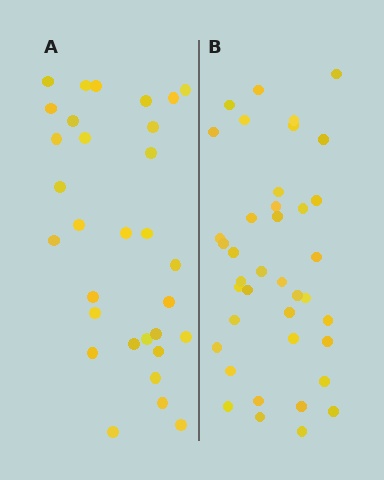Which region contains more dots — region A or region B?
Region B (the right region) has more dots.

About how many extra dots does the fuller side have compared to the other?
Region B has roughly 8 or so more dots than region A.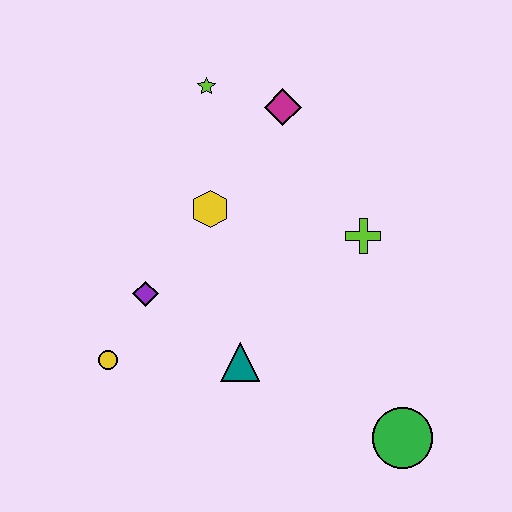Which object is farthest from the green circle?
The lime star is farthest from the green circle.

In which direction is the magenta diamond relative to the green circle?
The magenta diamond is above the green circle.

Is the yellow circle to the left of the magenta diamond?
Yes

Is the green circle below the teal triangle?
Yes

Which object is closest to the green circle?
The teal triangle is closest to the green circle.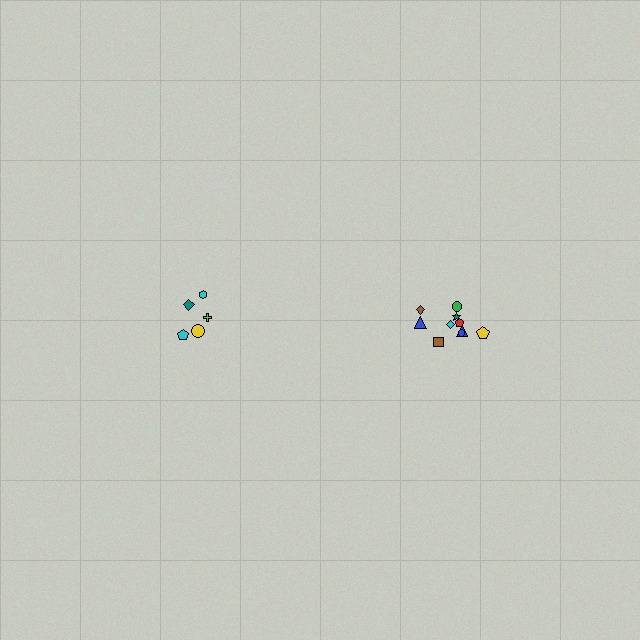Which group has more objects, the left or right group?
The right group.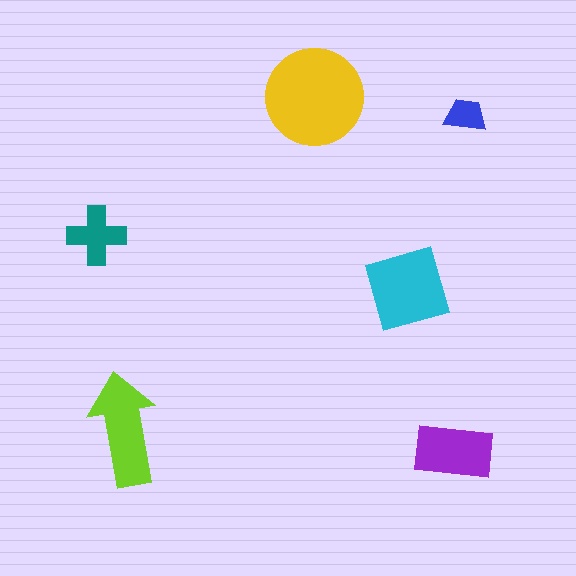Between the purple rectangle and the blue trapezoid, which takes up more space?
The purple rectangle.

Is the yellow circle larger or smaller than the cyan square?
Larger.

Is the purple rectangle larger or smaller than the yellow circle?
Smaller.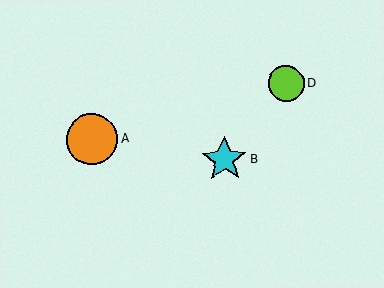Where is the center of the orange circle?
The center of the orange circle is at (92, 139).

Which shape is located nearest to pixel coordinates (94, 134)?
The orange circle (labeled A) at (92, 139) is nearest to that location.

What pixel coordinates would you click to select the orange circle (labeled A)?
Click at (92, 139) to select the orange circle A.